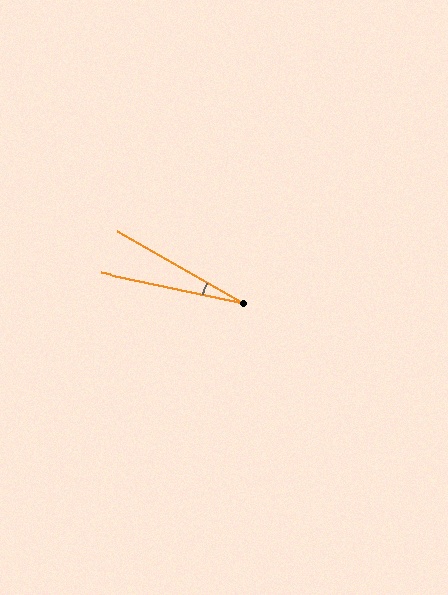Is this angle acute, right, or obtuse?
It is acute.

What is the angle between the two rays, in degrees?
Approximately 18 degrees.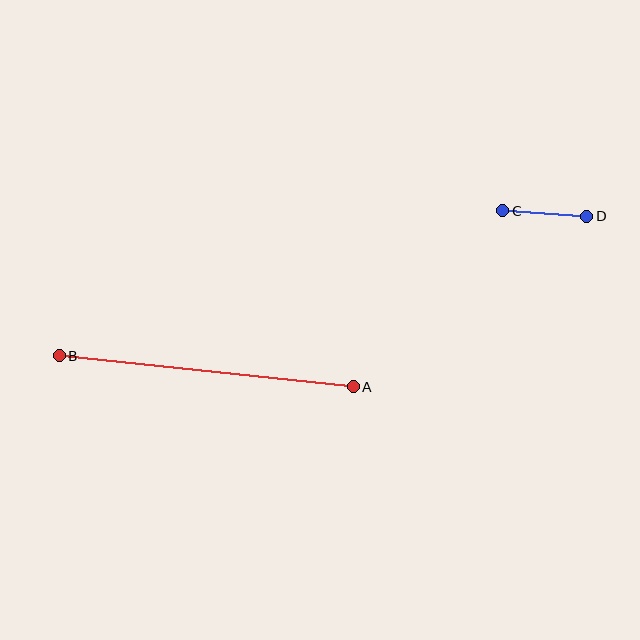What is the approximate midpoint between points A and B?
The midpoint is at approximately (206, 371) pixels.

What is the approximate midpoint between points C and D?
The midpoint is at approximately (545, 214) pixels.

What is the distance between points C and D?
The distance is approximately 84 pixels.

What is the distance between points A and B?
The distance is approximately 296 pixels.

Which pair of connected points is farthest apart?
Points A and B are farthest apart.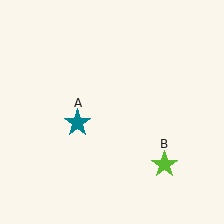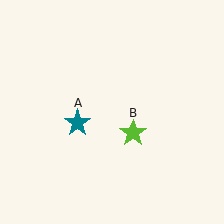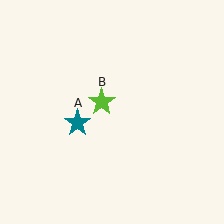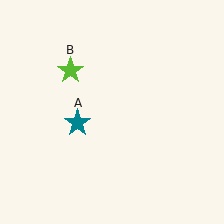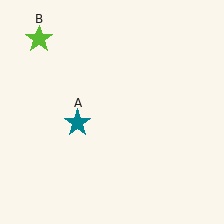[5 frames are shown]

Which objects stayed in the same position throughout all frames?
Teal star (object A) remained stationary.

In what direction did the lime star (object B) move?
The lime star (object B) moved up and to the left.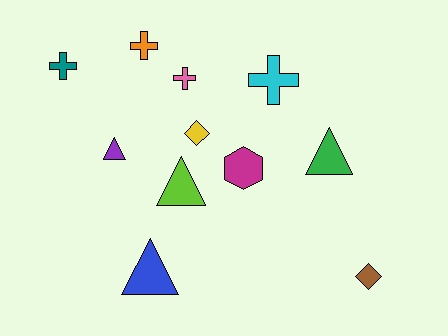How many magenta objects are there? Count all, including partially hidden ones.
There is 1 magenta object.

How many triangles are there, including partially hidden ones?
There are 4 triangles.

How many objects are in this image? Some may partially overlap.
There are 11 objects.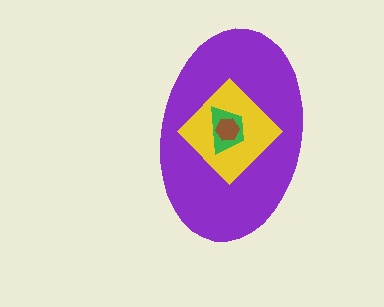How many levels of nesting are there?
4.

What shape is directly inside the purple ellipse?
The yellow diamond.